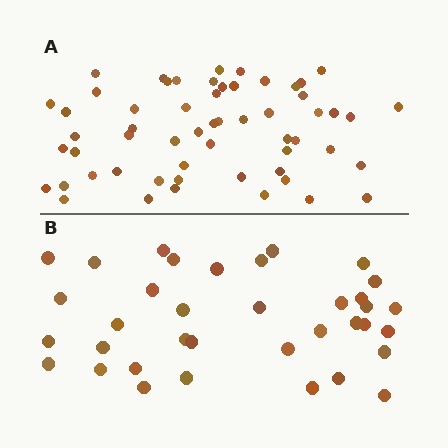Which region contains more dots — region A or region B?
Region A (the top region) has more dots.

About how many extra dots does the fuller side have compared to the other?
Region A has approximately 20 more dots than region B.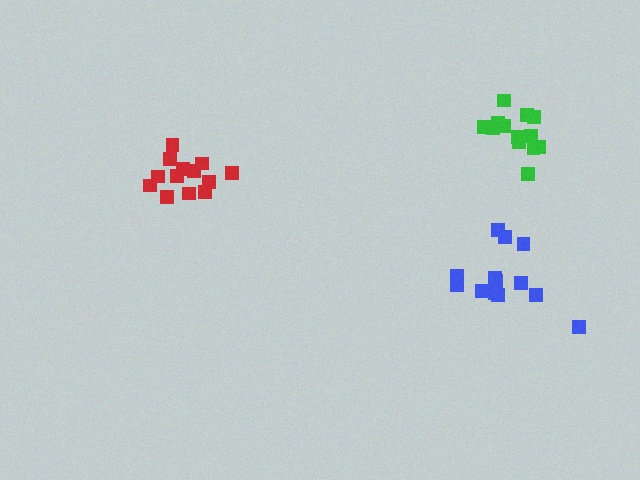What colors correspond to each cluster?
The clusters are colored: green, blue, red.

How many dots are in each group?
Group 1: 13 dots, Group 2: 13 dots, Group 3: 13 dots (39 total).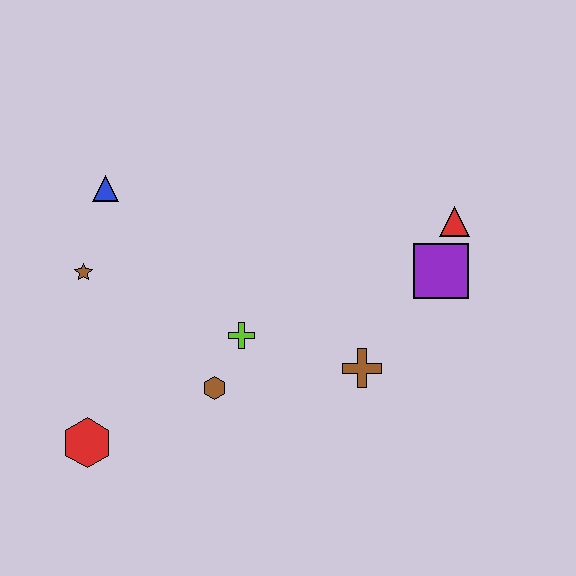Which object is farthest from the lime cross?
The red triangle is farthest from the lime cross.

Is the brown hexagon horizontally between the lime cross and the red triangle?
No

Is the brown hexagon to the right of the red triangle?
No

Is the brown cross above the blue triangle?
No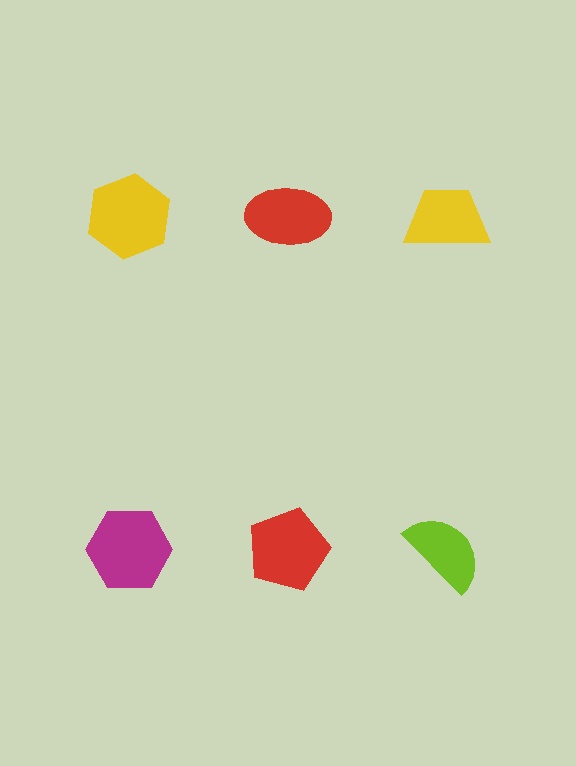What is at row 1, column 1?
A yellow hexagon.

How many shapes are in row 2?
3 shapes.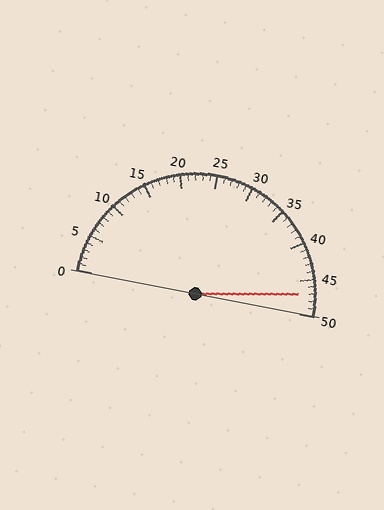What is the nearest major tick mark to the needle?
The nearest major tick mark is 45.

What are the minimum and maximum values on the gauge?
The gauge ranges from 0 to 50.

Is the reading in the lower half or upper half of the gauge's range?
The reading is in the upper half of the range (0 to 50).